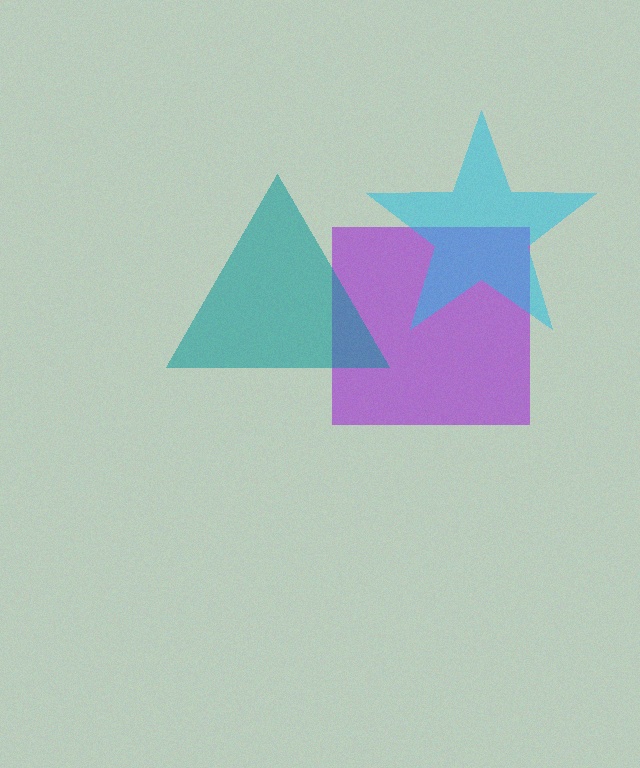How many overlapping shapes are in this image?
There are 3 overlapping shapes in the image.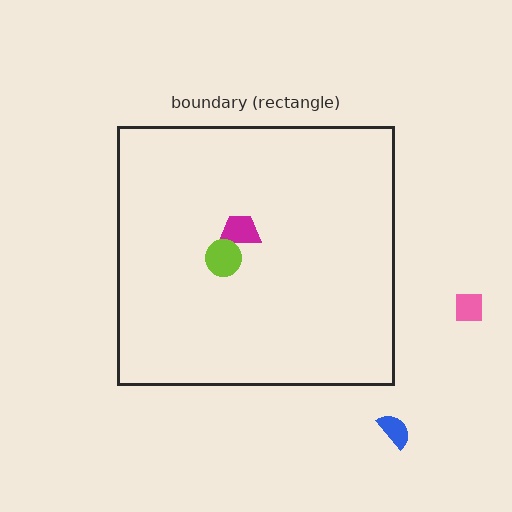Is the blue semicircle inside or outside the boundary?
Outside.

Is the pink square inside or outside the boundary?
Outside.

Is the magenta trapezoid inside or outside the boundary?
Inside.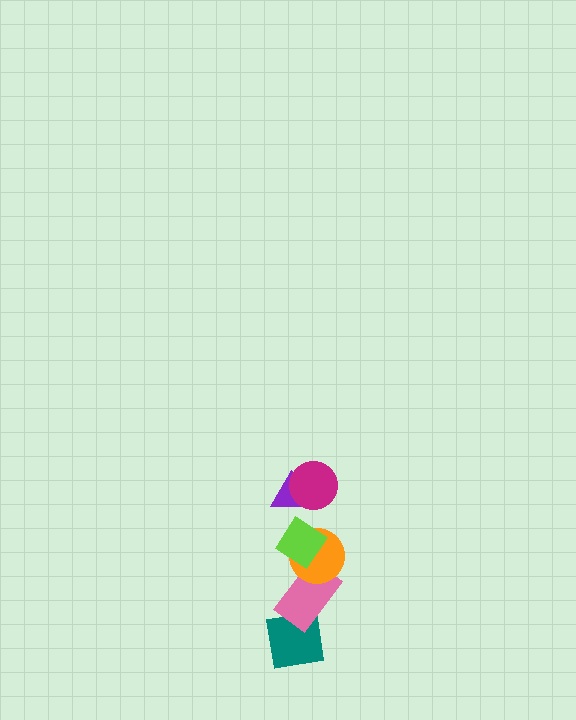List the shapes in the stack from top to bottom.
From top to bottom: the magenta circle, the purple triangle, the lime diamond, the orange circle, the pink rectangle, the teal square.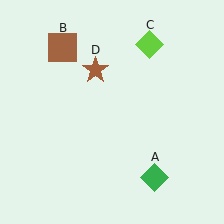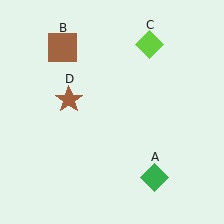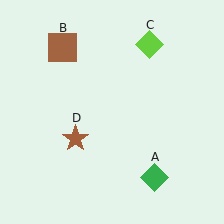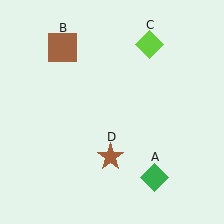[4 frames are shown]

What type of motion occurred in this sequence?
The brown star (object D) rotated counterclockwise around the center of the scene.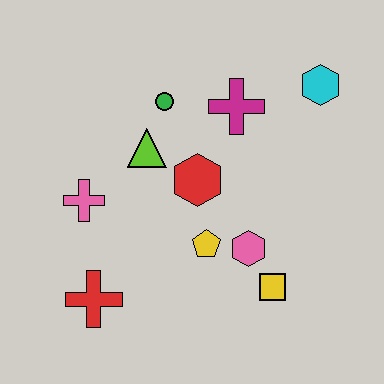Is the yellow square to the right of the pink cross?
Yes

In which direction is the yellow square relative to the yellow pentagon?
The yellow square is to the right of the yellow pentagon.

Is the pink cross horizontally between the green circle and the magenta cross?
No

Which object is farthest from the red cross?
The cyan hexagon is farthest from the red cross.